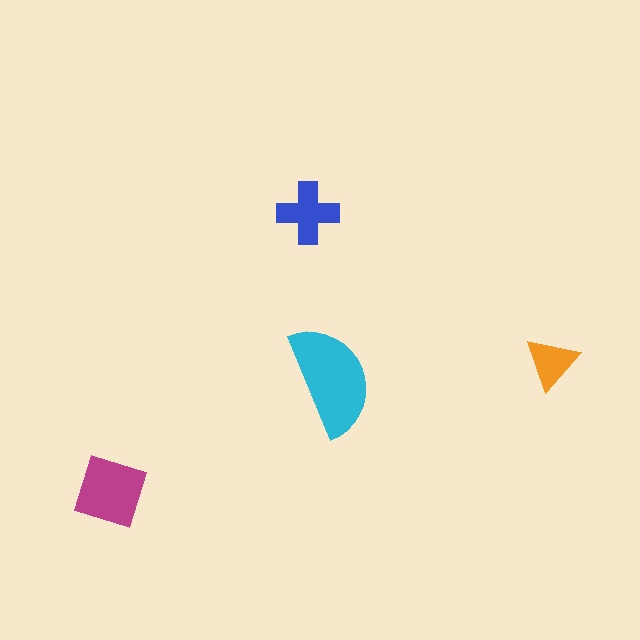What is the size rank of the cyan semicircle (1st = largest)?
1st.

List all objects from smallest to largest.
The orange triangle, the blue cross, the magenta diamond, the cyan semicircle.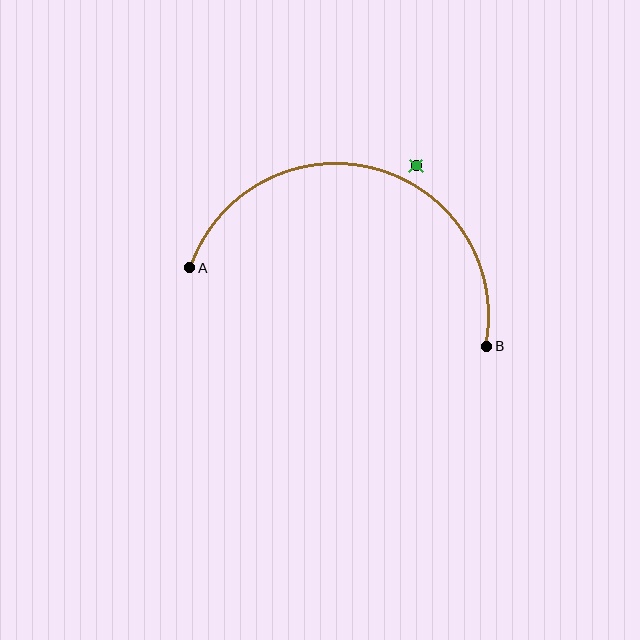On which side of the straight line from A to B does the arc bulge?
The arc bulges above the straight line connecting A and B.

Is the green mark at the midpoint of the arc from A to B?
No — the green mark does not lie on the arc at all. It sits slightly outside the curve.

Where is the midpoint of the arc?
The arc midpoint is the point on the curve farthest from the straight line joining A and B. It sits above that line.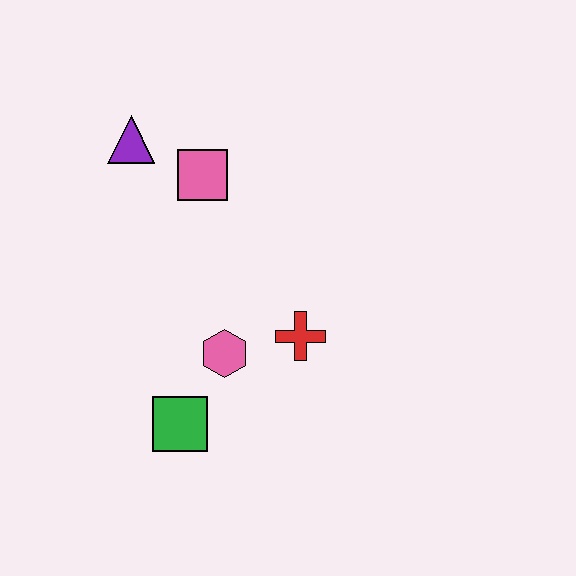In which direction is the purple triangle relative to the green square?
The purple triangle is above the green square.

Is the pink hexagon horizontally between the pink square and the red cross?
Yes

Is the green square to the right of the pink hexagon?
No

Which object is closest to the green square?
The pink hexagon is closest to the green square.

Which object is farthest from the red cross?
The purple triangle is farthest from the red cross.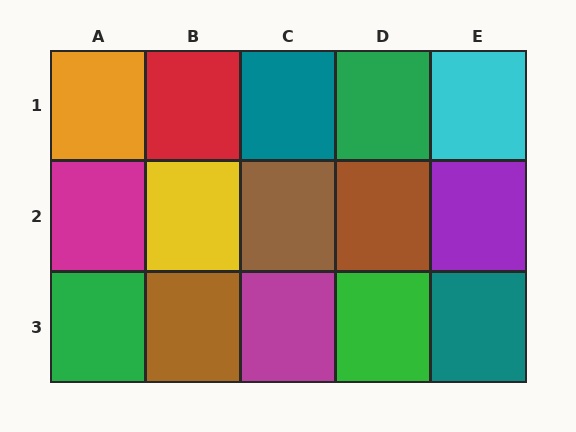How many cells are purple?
1 cell is purple.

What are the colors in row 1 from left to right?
Orange, red, teal, green, cyan.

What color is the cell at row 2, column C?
Brown.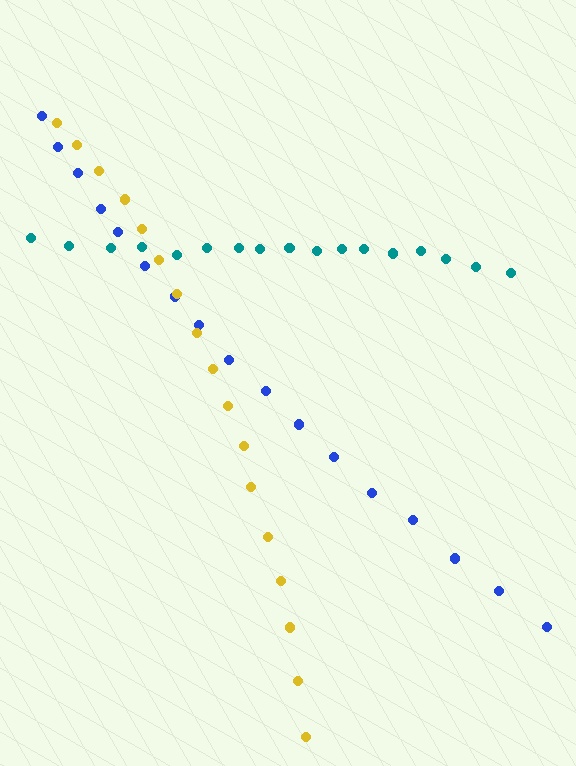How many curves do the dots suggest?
There are 3 distinct paths.